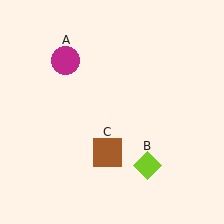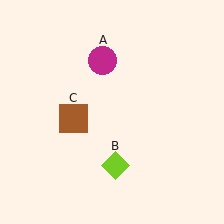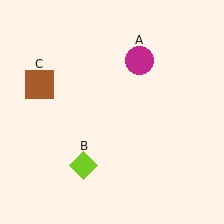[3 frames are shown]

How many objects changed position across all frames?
3 objects changed position: magenta circle (object A), lime diamond (object B), brown square (object C).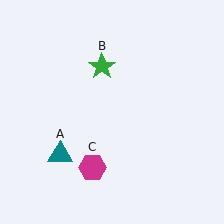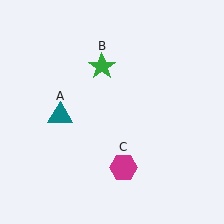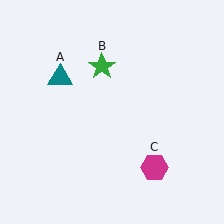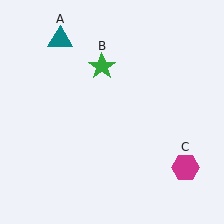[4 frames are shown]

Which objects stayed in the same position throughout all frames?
Green star (object B) remained stationary.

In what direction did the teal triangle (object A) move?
The teal triangle (object A) moved up.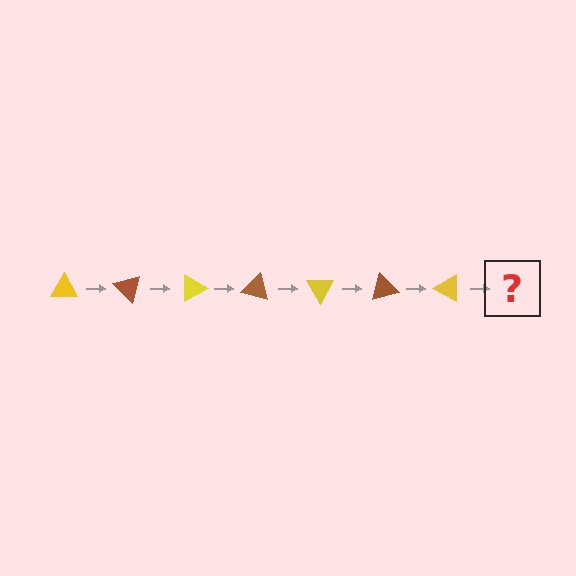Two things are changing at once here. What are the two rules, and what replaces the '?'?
The two rules are that it rotates 45 degrees each step and the color cycles through yellow and brown. The '?' should be a brown triangle, rotated 315 degrees from the start.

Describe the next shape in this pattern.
It should be a brown triangle, rotated 315 degrees from the start.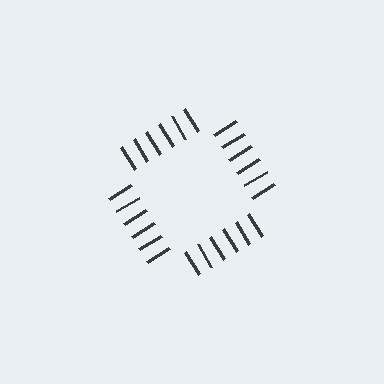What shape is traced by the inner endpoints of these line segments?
An illusory square — the line segments terminate on its edges but no continuous stroke is drawn.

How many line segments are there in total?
24 — 6 along each of the 4 edges.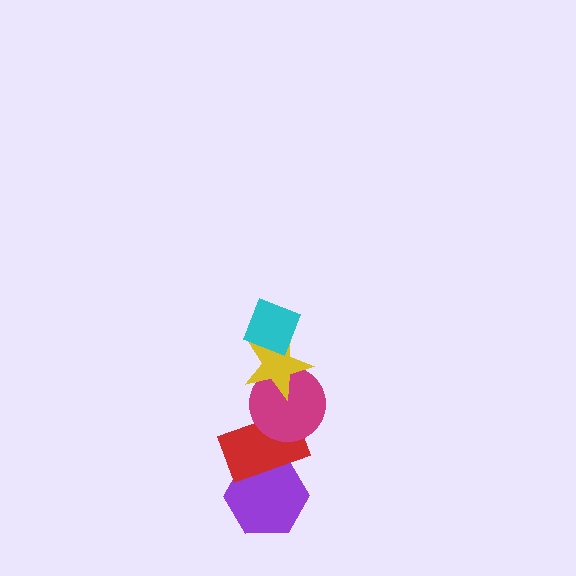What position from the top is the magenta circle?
The magenta circle is 3rd from the top.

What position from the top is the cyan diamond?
The cyan diamond is 1st from the top.